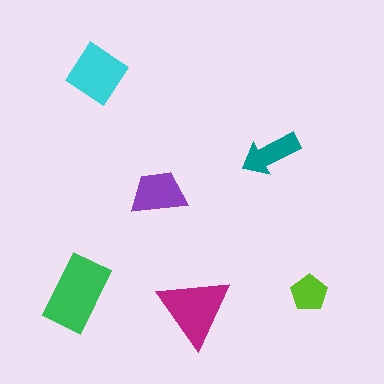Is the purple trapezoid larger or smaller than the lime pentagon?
Larger.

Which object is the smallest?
The lime pentagon.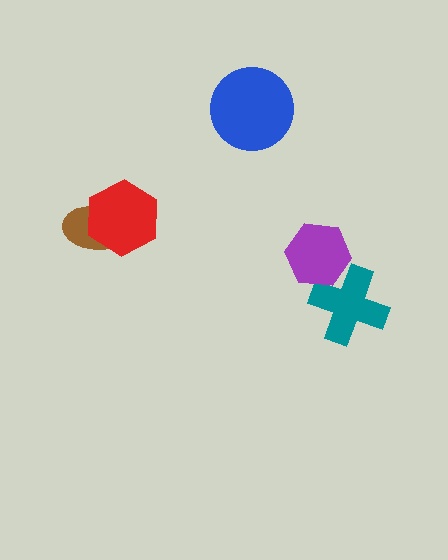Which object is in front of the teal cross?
The purple hexagon is in front of the teal cross.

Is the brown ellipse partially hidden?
Yes, it is partially covered by another shape.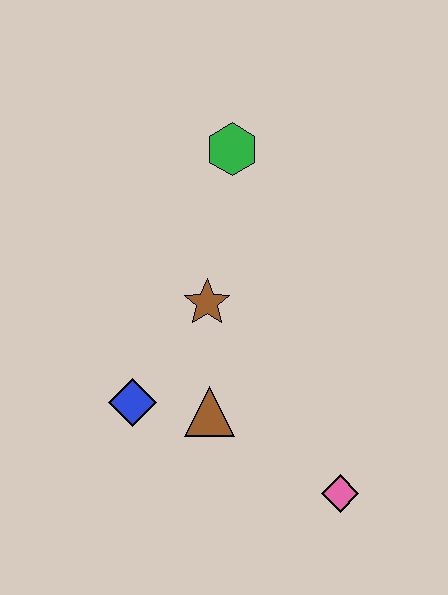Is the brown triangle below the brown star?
Yes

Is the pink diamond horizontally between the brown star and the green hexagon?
No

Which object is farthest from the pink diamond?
The green hexagon is farthest from the pink diamond.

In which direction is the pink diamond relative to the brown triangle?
The pink diamond is to the right of the brown triangle.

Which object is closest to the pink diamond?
The brown triangle is closest to the pink diamond.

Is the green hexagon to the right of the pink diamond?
No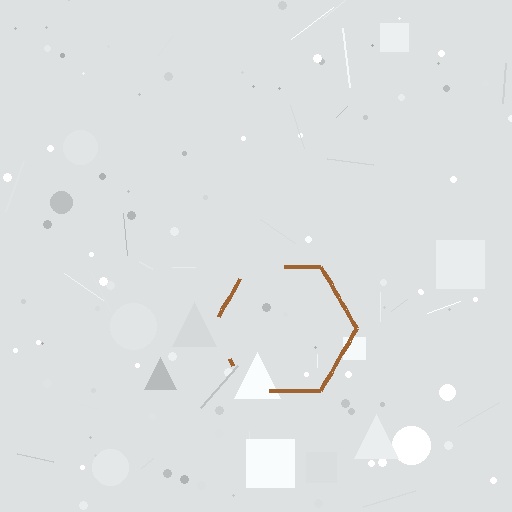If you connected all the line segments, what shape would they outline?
They would outline a hexagon.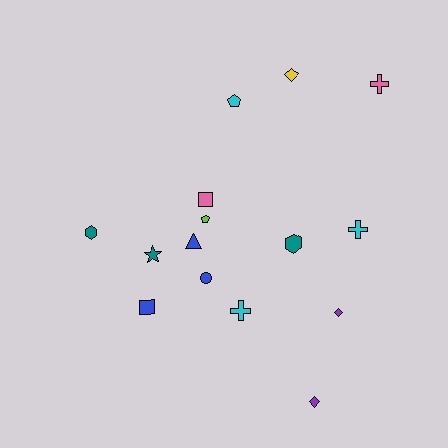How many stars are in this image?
There is 1 star.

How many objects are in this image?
There are 15 objects.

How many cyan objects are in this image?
There are 3 cyan objects.